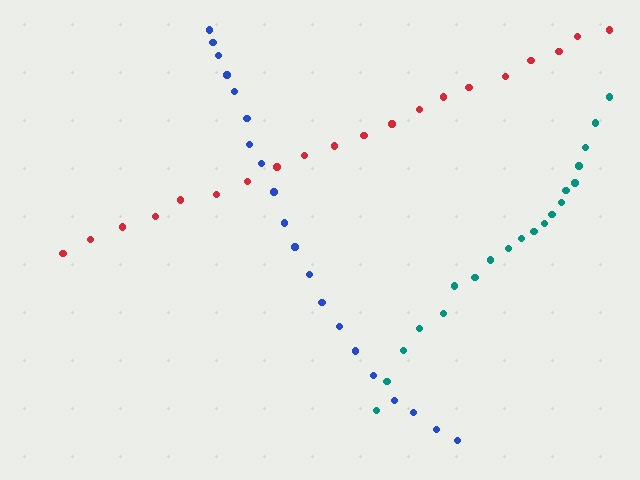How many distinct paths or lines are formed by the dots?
There are 3 distinct paths.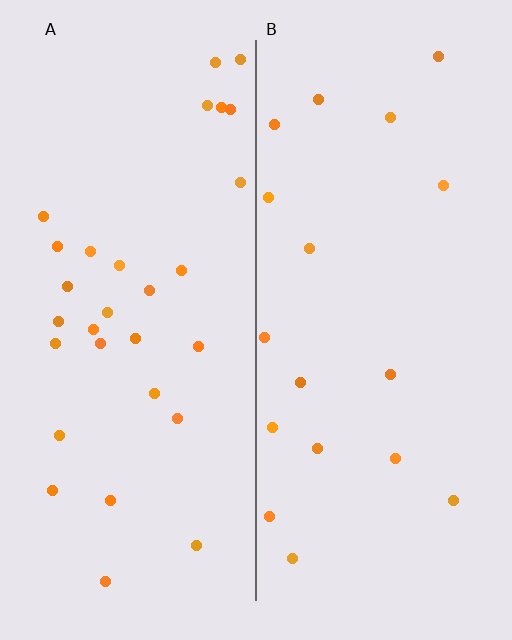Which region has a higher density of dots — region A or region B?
A (the left).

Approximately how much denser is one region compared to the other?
Approximately 1.7× — region A over region B.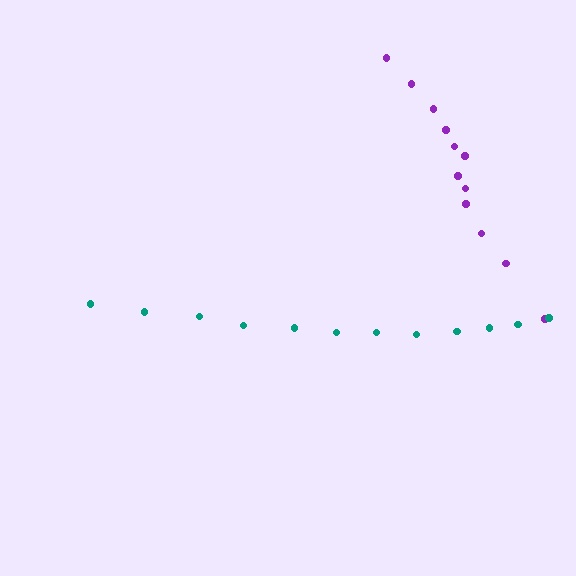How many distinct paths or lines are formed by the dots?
There are 2 distinct paths.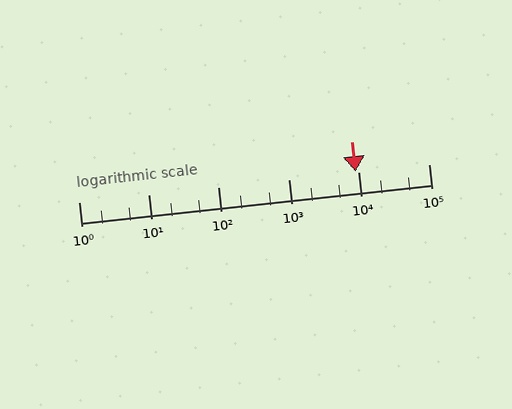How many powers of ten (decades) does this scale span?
The scale spans 5 decades, from 1 to 100000.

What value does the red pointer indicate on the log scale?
The pointer indicates approximately 9100.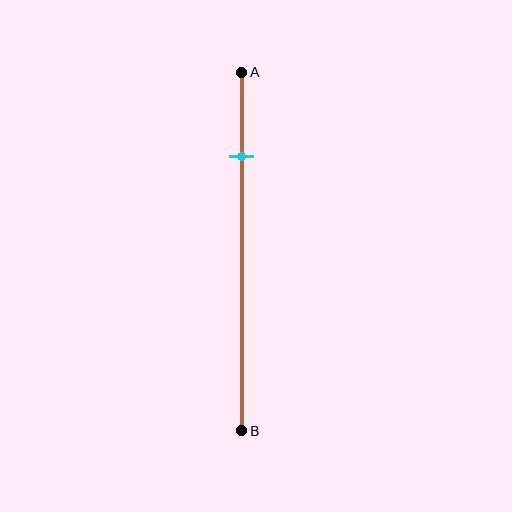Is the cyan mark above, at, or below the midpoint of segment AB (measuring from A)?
The cyan mark is above the midpoint of segment AB.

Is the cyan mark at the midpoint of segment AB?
No, the mark is at about 25% from A, not at the 50% midpoint.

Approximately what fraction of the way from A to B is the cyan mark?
The cyan mark is approximately 25% of the way from A to B.